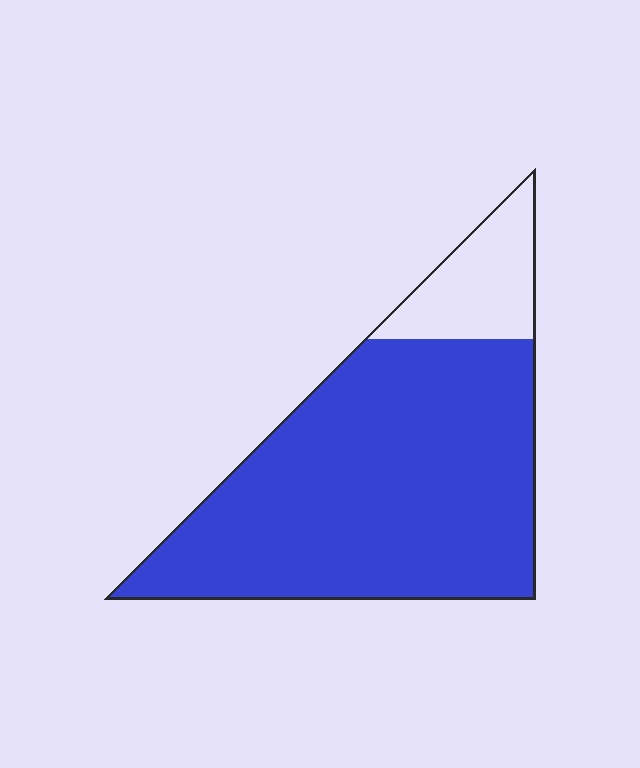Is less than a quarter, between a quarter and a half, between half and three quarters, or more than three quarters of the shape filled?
More than three quarters.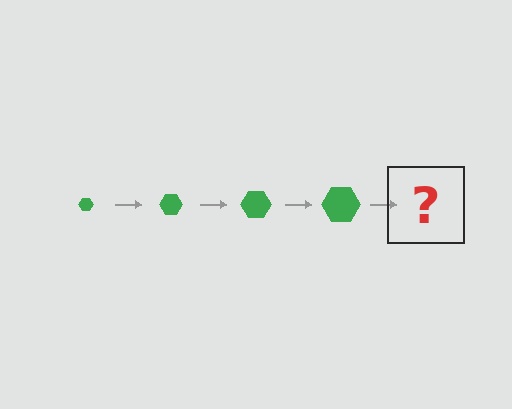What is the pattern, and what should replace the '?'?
The pattern is that the hexagon gets progressively larger each step. The '?' should be a green hexagon, larger than the previous one.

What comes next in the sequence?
The next element should be a green hexagon, larger than the previous one.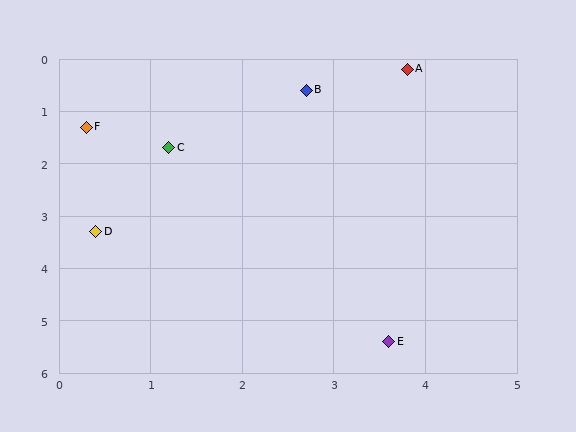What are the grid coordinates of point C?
Point C is at approximately (1.2, 1.7).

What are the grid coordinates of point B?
Point B is at approximately (2.7, 0.6).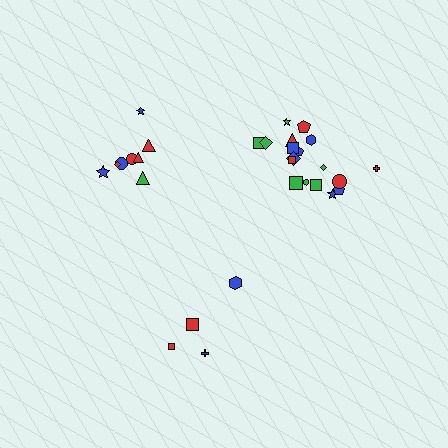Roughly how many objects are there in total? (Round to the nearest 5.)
Roughly 30 objects in total.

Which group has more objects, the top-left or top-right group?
The top-right group.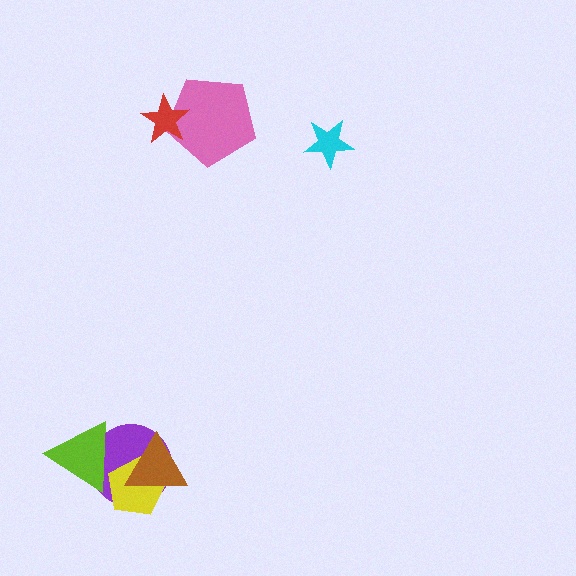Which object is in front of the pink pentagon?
The red star is in front of the pink pentagon.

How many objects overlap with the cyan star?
0 objects overlap with the cyan star.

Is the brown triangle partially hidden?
No, no other shape covers it.